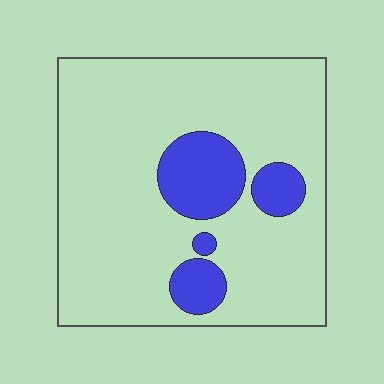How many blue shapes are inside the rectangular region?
4.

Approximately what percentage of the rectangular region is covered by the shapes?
Approximately 15%.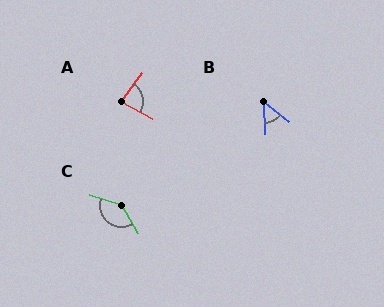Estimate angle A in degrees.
Approximately 82 degrees.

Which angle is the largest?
C, at approximately 138 degrees.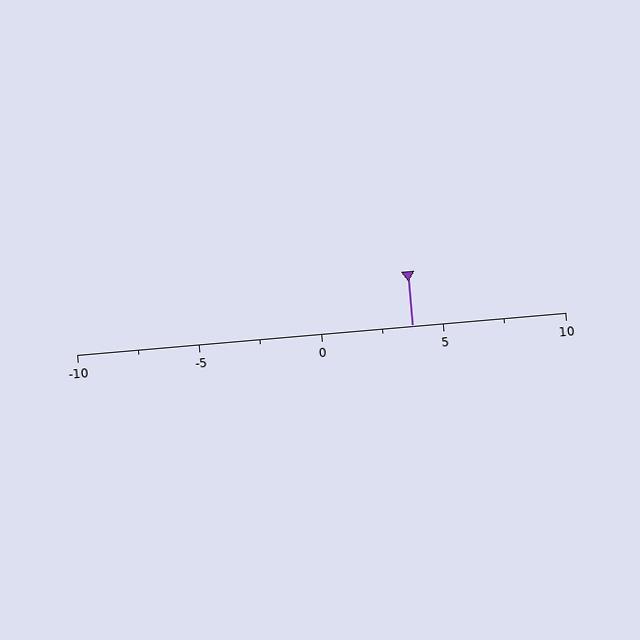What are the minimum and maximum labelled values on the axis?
The axis runs from -10 to 10.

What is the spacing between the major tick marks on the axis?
The major ticks are spaced 5 apart.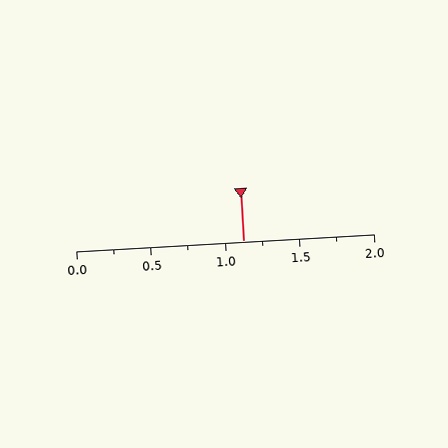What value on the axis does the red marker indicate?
The marker indicates approximately 1.12.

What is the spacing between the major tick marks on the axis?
The major ticks are spaced 0.5 apart.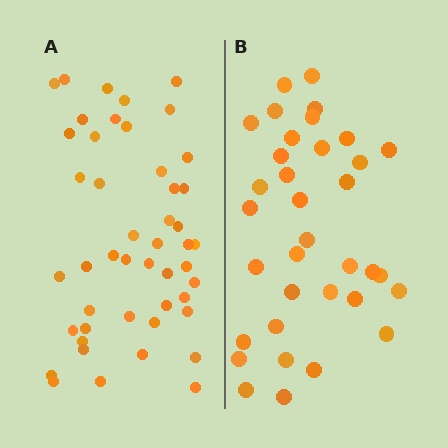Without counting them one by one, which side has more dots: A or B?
Region A (the left region) has more dots.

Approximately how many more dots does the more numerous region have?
Region A has roughly 12 or so more dots than region B.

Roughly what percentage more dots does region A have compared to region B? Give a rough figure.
About 35% more.